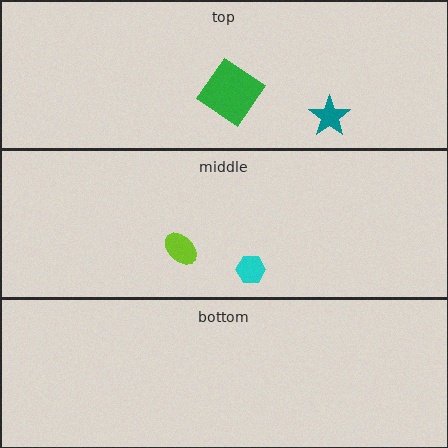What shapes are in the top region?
The teal star, the green diamond.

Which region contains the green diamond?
The top region.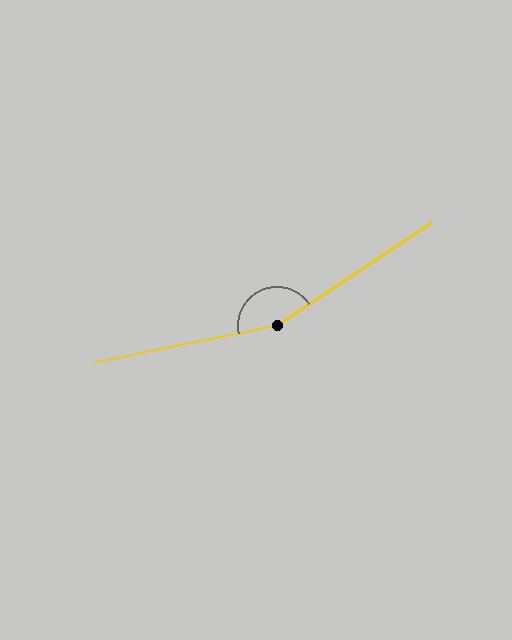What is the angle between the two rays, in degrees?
Approximately 158 degrees.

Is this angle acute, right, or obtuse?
It is obtuse.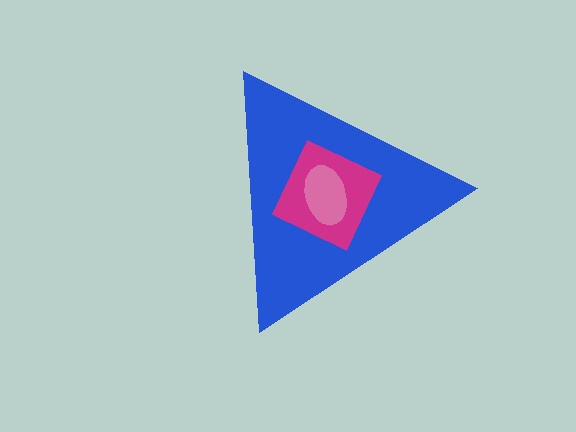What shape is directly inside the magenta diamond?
The pink ellipse.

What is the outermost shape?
The blue triangle.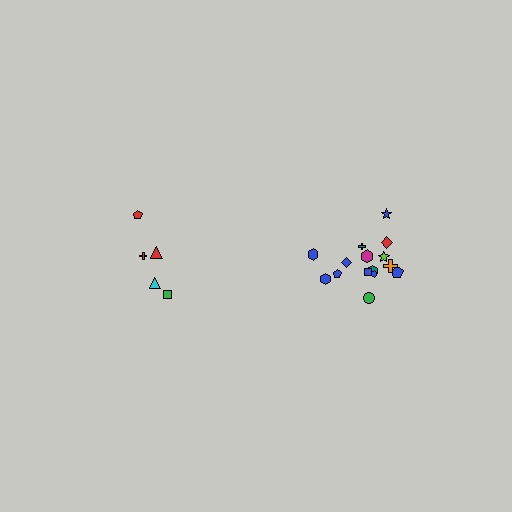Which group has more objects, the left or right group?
The right group.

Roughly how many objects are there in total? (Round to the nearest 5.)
Roughly 20 objects in total.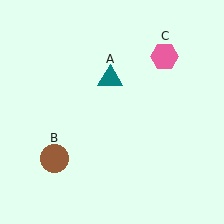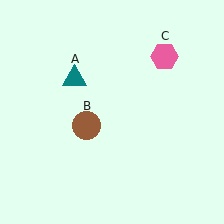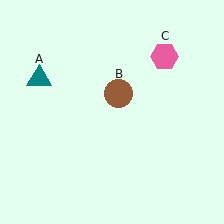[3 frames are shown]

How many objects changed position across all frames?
2 objects changed position: teal triangle (object A), brown circle (object B).